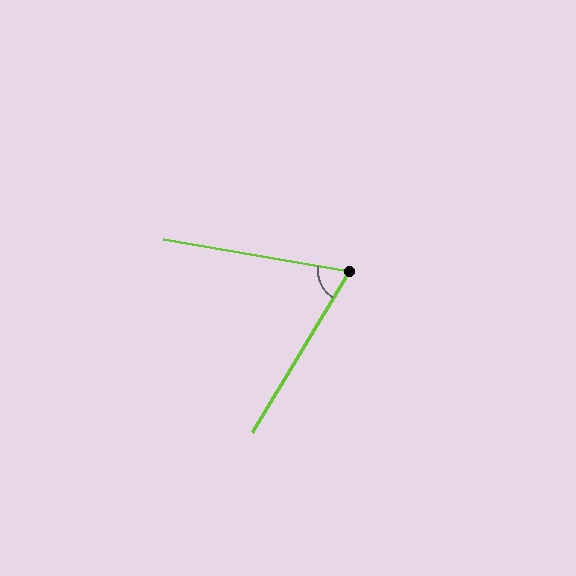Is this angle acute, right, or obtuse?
It is acute.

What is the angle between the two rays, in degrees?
Approximately 69 degrees.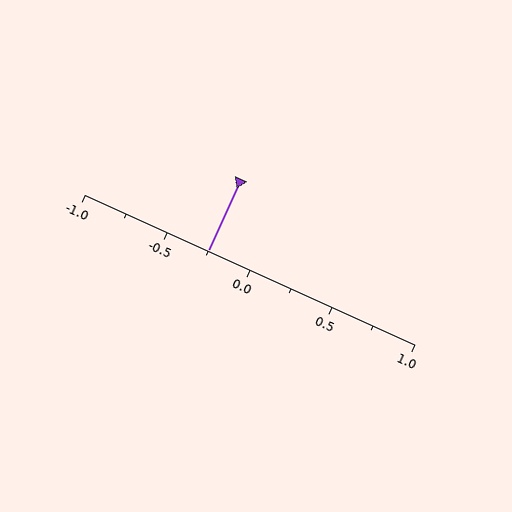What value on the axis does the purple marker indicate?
The marker indicates approximately -0.25.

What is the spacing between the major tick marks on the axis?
The major ticks are spaced 0.5 apart.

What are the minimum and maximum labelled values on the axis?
The axis runs from -1.0 to 1.0.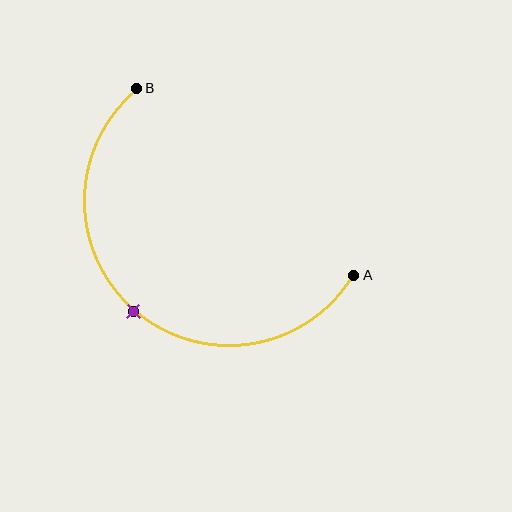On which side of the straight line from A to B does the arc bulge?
The arc bulges below and to the left of the straight line connecting A and B.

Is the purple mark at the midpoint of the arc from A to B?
Yes. The purple mark lies on the arc at equal arc-length from both A and B — it is the arc midpoint.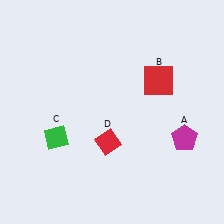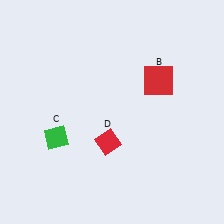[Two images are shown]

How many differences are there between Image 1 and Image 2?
There is 1 difference between the two images.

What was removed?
The magenta pentagon (A) was removed in Image 2.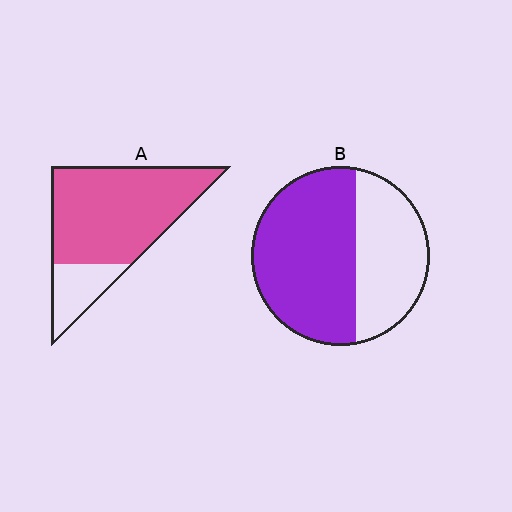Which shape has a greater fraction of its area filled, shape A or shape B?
Shape A.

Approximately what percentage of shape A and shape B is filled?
A is approximately 80% and B is approximately 60%.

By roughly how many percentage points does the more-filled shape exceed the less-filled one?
By roughly 20 percentage points (A over B).